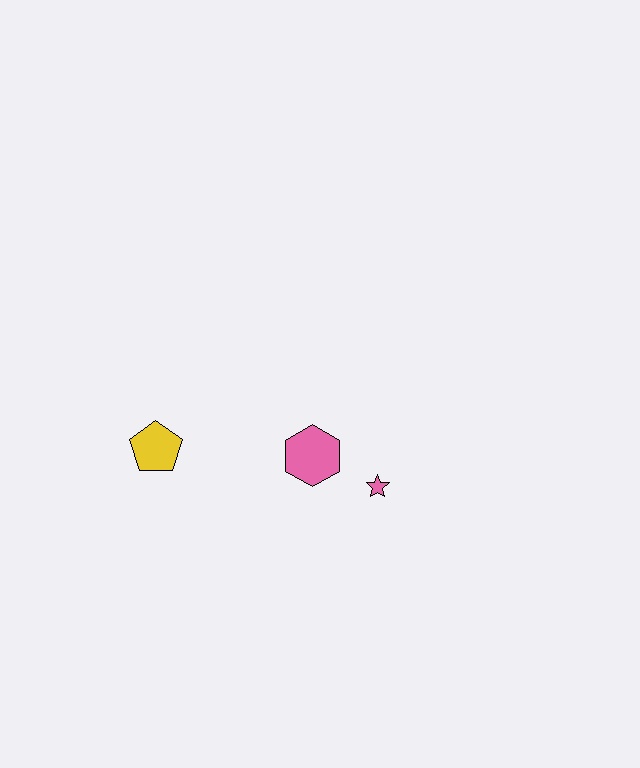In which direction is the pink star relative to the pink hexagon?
The pink star is to the right of the pink hexagon.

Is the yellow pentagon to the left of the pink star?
Yes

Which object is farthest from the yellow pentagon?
The pink star is farthest from the yellow pentagon.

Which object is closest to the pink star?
The pink hexagon is closest to the pink star.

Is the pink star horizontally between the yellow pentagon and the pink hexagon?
No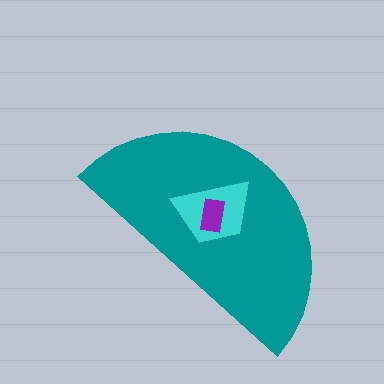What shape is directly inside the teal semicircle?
The cyan trapezoid.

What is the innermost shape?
The purple rectangle.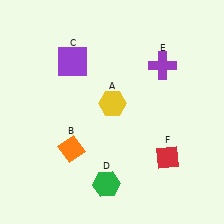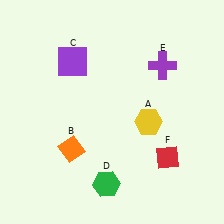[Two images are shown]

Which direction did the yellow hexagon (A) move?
The yellow hexagon (A) moved right.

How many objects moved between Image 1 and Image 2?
1 object moved between the two images.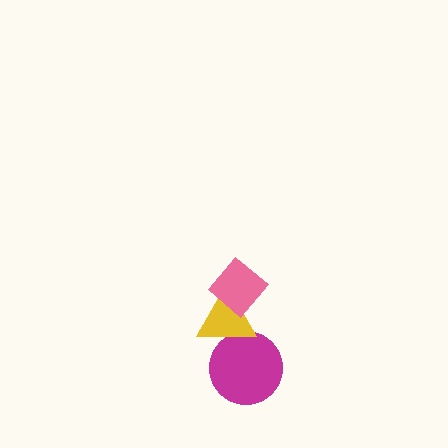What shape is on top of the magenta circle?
The yellow triangle is on top of the magenta circle.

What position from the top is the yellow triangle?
The yellow triangle is 2nd from the top.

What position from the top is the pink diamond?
The pink diamond is 1st from the top.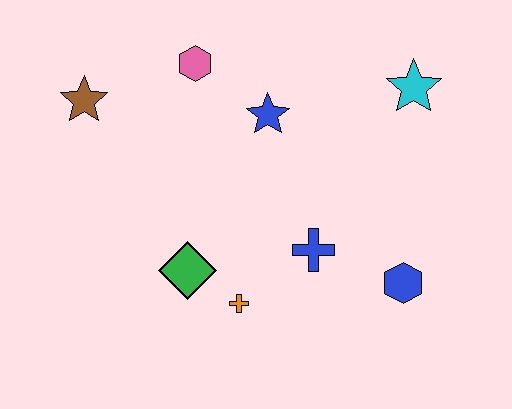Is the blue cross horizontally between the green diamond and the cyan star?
Yes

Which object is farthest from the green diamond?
The cyan star is farthest from the green diamond.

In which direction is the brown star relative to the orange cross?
The brown star is above the orange cross.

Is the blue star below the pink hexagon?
Yes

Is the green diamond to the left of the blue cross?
Yes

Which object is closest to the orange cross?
The green diamond is closest to the orange cross.